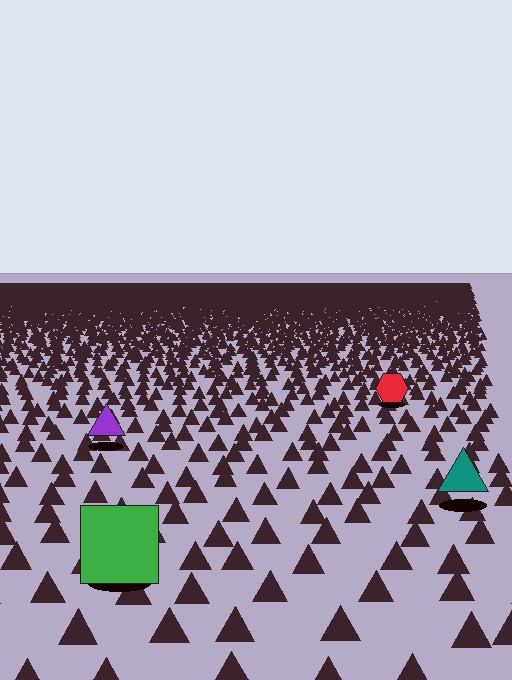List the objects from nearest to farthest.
From nearest to farthest: the green square, the teal triangle, the purple triangle, the red hexagon.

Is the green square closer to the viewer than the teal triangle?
Yes. The green square is closer — you can tell from the texture gradient: the ground texture is coarser near it.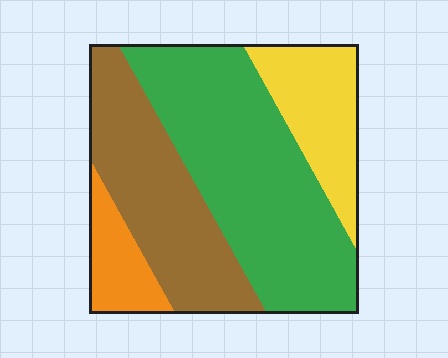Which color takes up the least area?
Orange, at roughly 10%.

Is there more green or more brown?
Green.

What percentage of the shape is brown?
Brown covers roughly 30% of the shape.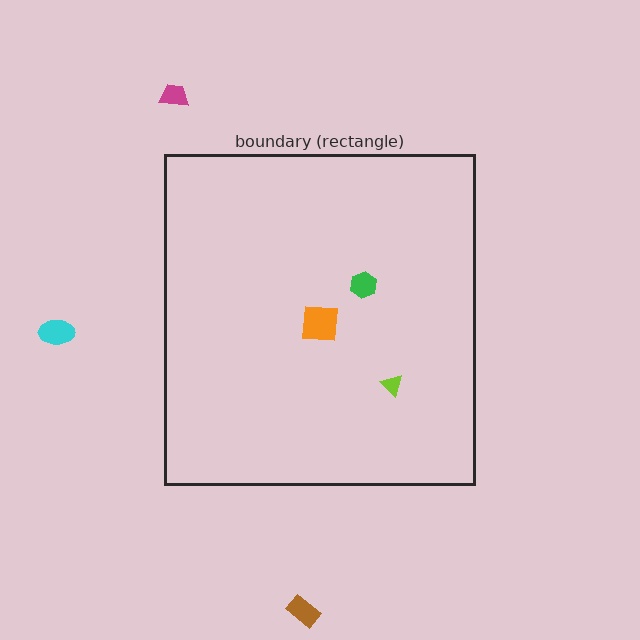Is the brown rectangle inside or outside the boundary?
Outside.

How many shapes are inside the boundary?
3 inside, 3 outside.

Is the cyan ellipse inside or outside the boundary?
Outside.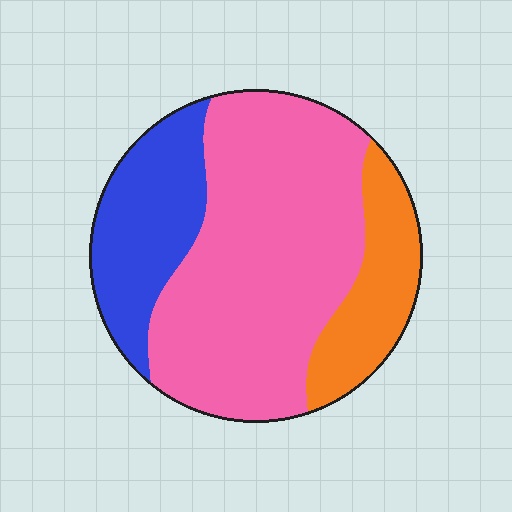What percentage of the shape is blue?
Blue covers roughly 20% of the shape.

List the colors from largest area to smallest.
From largest to smallest: pink, blue, orange.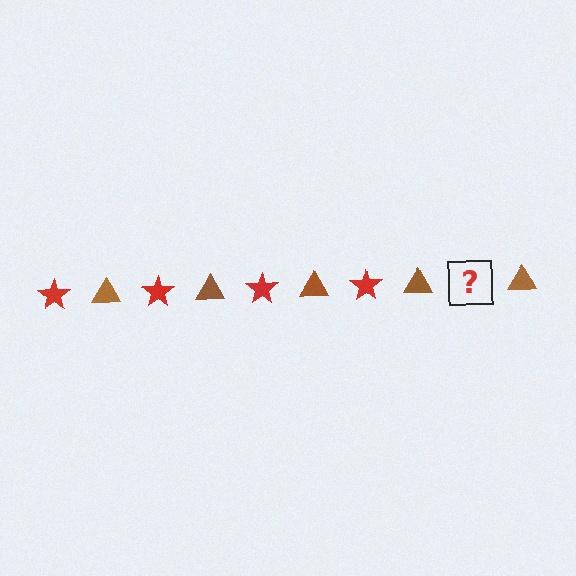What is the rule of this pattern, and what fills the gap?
The rule is that the pattern alternates between red star and brown triangle. The gap should be filled with a red star.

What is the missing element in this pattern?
The missing element is a red star.